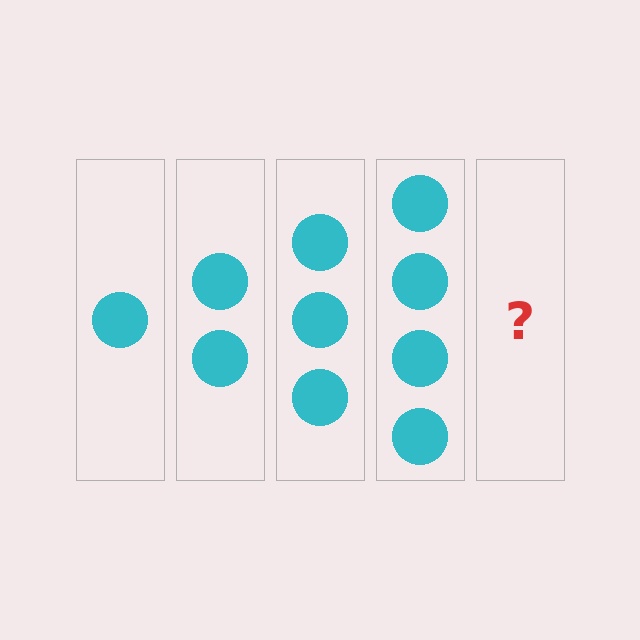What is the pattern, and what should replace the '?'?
The pattern is that each step adds one more circle. The '?' should be 5 circles.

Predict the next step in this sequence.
The next step is 5 circles.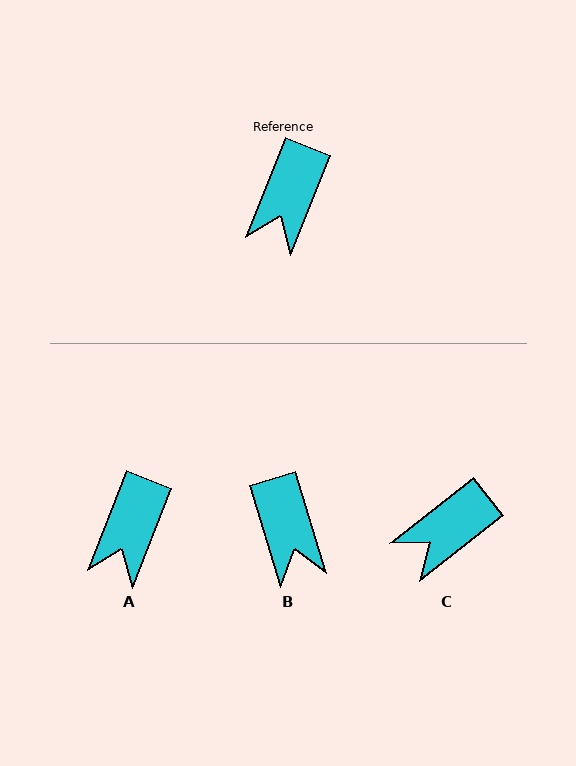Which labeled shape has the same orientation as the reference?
A.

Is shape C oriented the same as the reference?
No, it is off by about 30 degrees.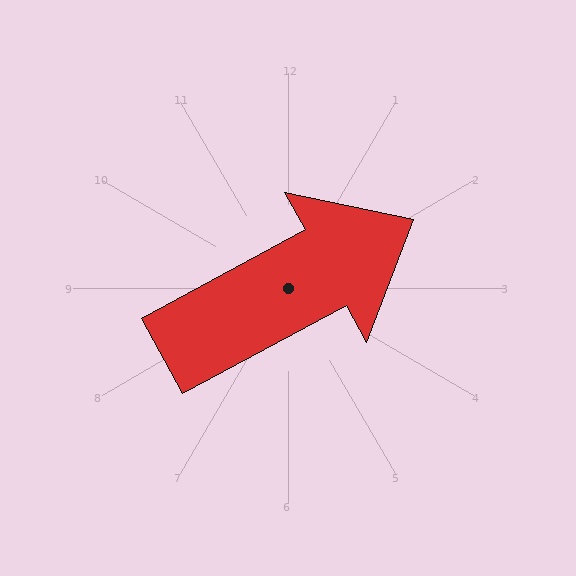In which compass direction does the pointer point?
Northeast.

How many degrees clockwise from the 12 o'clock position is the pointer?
Approximately 62 degrees.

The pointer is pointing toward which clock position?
Roughly 2 o'clock.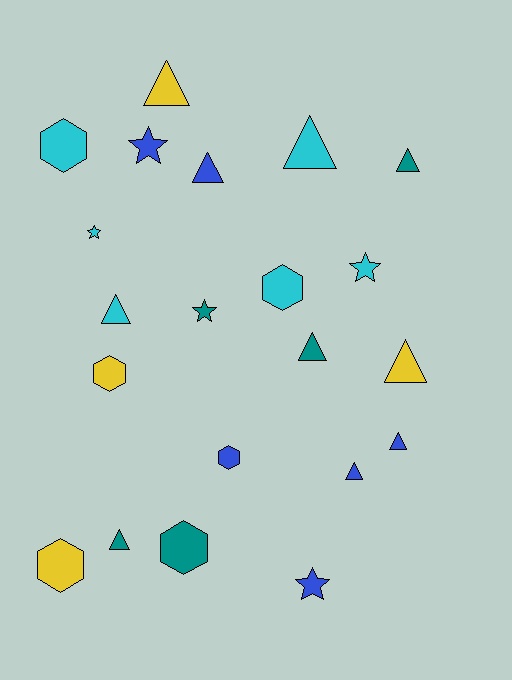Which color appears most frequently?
Cyan, with 6 objects.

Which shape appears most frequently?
Triangle, with 10 objects.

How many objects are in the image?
There are 21 objects.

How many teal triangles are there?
There are 3 teal triangles.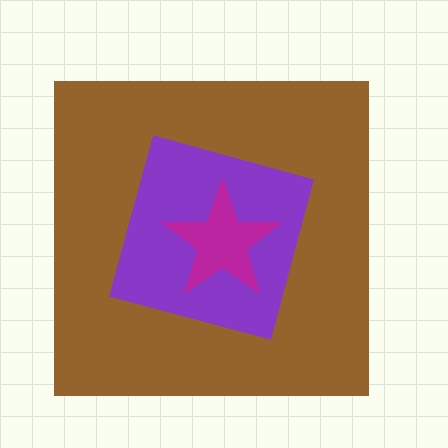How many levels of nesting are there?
3.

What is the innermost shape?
The magenta star.